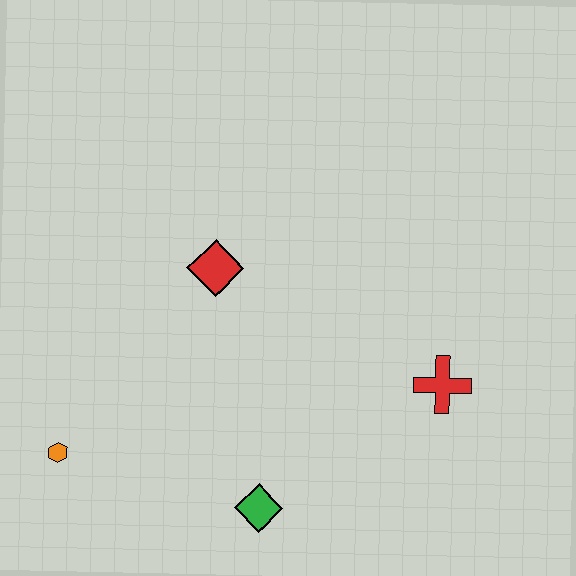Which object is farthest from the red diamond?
The red cross is farthest from the red diamond.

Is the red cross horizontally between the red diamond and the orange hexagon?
No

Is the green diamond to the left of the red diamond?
No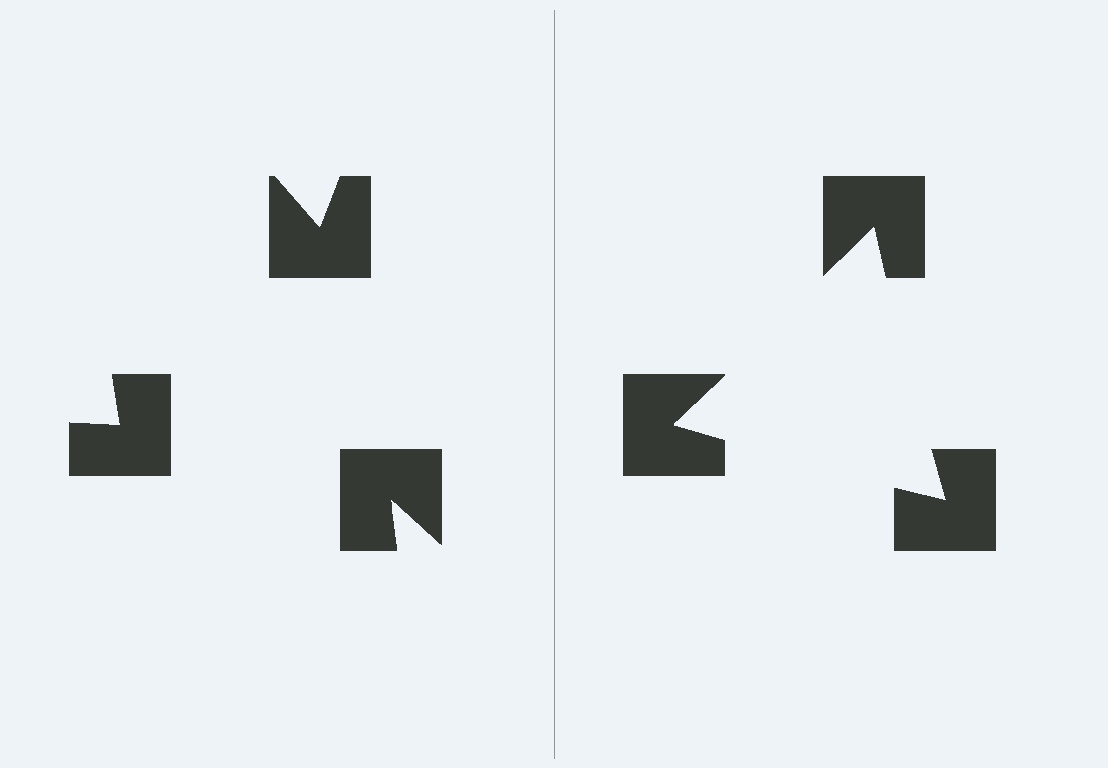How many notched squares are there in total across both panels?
6 — 3 on each side.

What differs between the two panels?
The notched squares are positioned identically on both sides; only the wedge orientations differ. On the right they align to a triangle; on the left they are misaligned.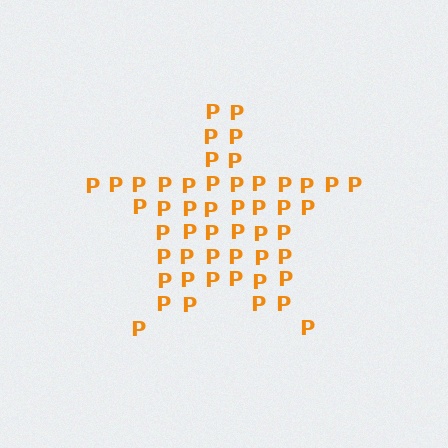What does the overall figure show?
The overall figure shows a star.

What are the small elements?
The small elements are letter P's.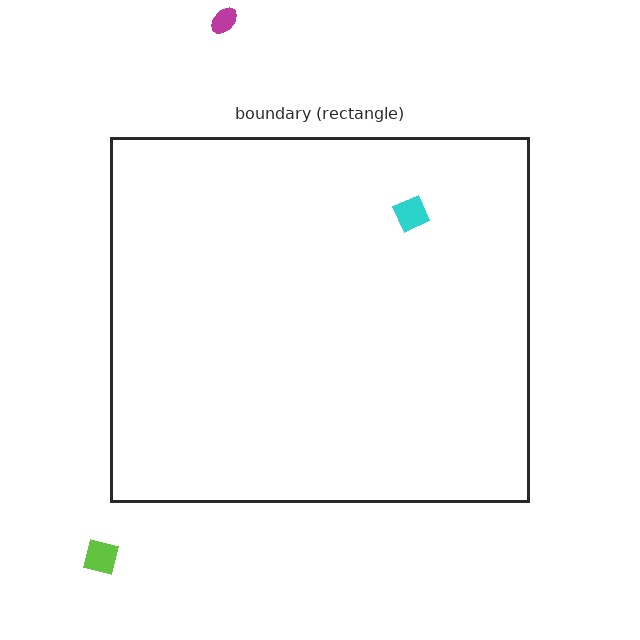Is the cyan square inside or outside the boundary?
Inside.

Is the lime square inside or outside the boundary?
Outside.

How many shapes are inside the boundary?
1 inside, 2 outside.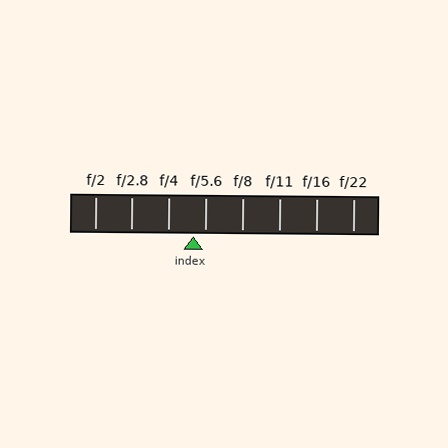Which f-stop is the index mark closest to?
The index mark is closest to f/5.6.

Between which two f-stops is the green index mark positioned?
The index mark is between f/4 and f/5.6.